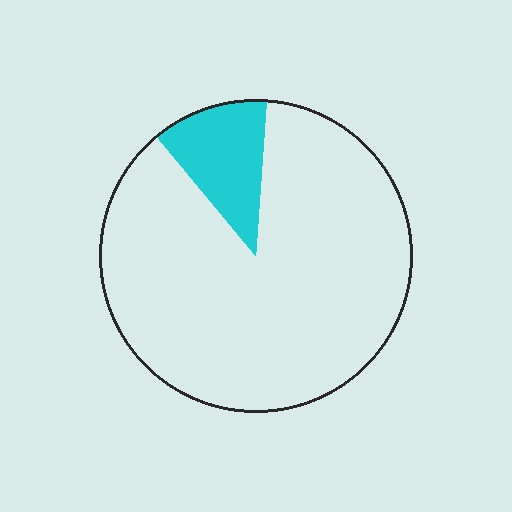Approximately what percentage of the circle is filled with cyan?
Approximately 10%.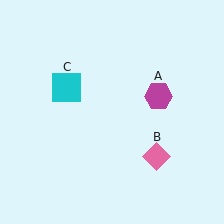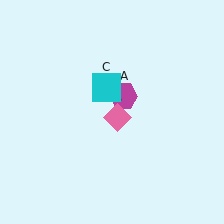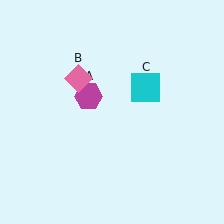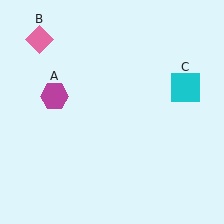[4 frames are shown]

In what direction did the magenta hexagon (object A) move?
The magenta hexagon (object A) moved left.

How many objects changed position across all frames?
3 objects changed position: magenta hexagon (object A), pink diamond (object B), cyan square (object C).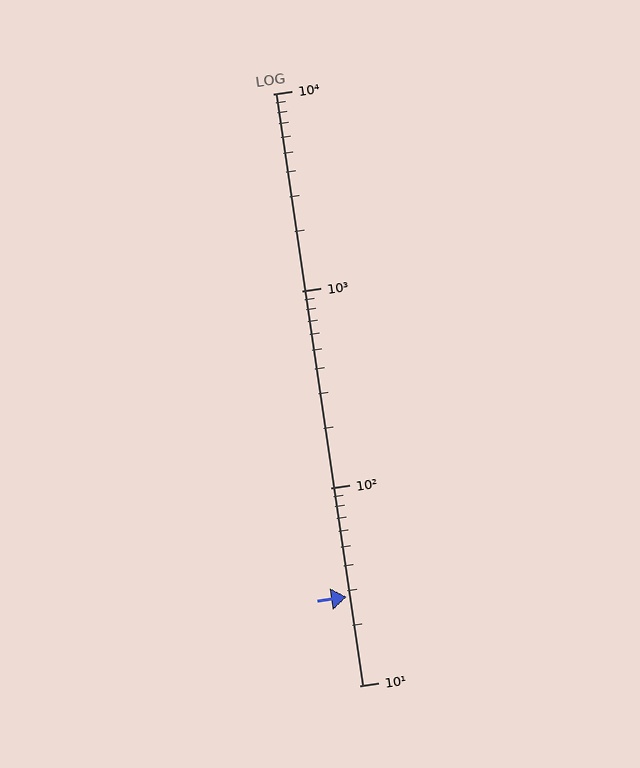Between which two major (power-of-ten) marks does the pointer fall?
The pointer is between 10 and 100.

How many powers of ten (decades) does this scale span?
The scale spans 3 decades, from 10 to 10000.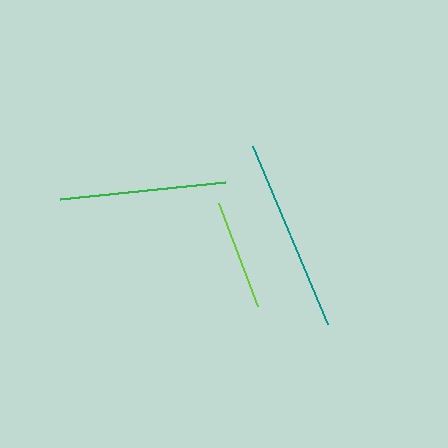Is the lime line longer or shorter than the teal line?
The teal line is longer than the lime line.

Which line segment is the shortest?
The lime line is the shortest at approximately 110 pixels.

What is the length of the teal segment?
The teal segment is approximately 193 pixels long.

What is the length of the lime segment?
The lime segment is approximately 110 pixels long.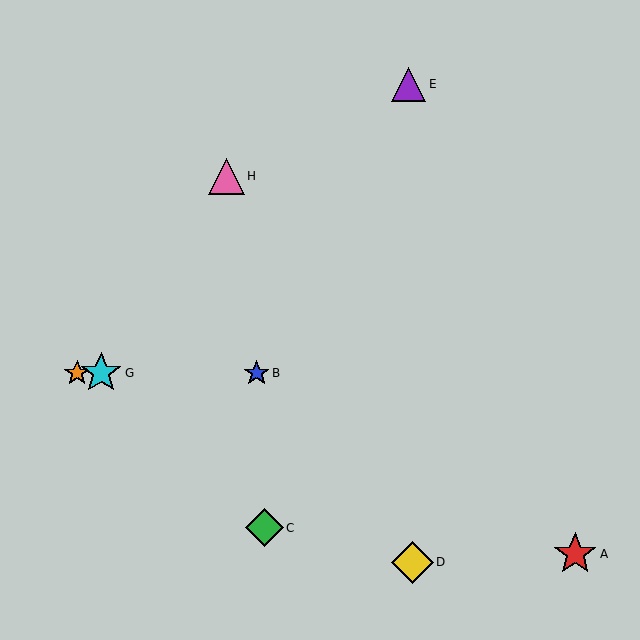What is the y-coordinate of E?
Object E is at y≈84.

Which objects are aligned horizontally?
Objects B, F, G are aligned horizontally.